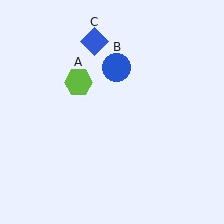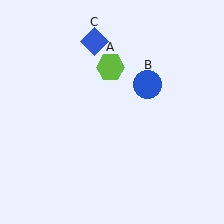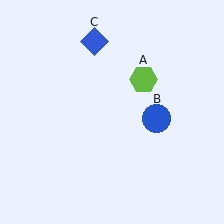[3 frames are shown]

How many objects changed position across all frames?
2 objects changed position: lime hexagon (object A), blue circle (object B).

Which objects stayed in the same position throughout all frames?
Blue diamond (object C) remained stationary.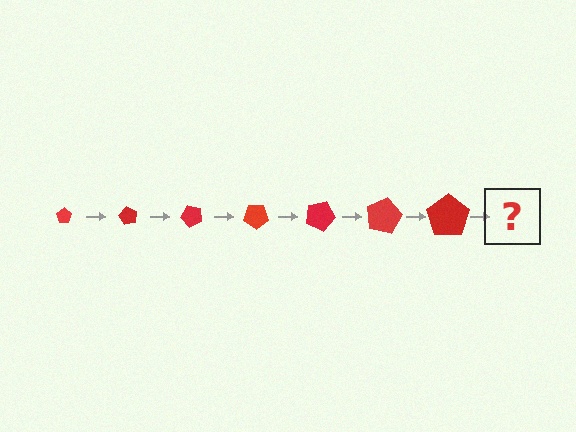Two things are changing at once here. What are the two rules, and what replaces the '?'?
The two rules are that the pentagon grows larger each step and it rotates 60 degrees each step. The '?' should be a pentagon, larger than the previous one and rotated 420 degrees from the start.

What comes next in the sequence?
The next element should be a pentagon, larger than the previous one and rotated 420 degrees from the start.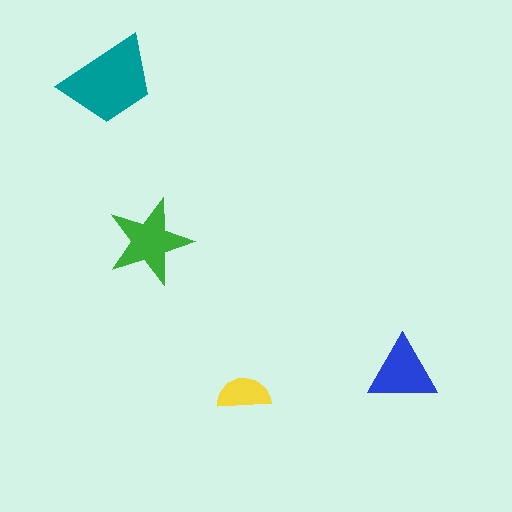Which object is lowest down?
The yellow semicircle is bottommost.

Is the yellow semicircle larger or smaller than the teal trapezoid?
Smaller.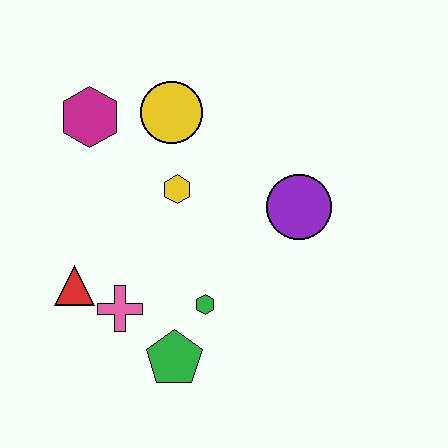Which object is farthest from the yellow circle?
The green pentagon is farthest from the yellow circle.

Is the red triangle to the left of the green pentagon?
Yes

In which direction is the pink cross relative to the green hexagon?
The pink cross is to the left of the green hexagon.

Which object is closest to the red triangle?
The pink cross is closest to the red triangle.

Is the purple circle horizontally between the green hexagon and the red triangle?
No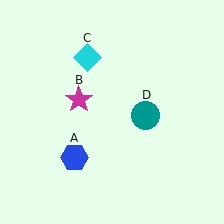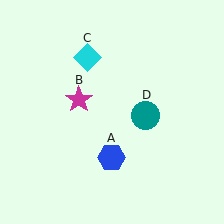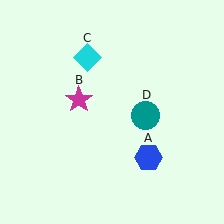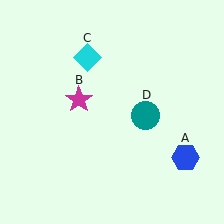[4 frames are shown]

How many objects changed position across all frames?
1 object changed position: blue hexagon (object A).